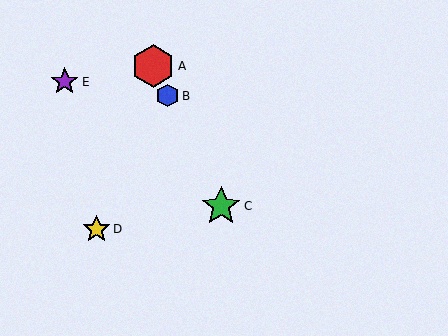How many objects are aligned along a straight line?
3 objects (A, B, C) are aligned along a straight line.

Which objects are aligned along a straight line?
Objects A, B, C are aligned along a straight line.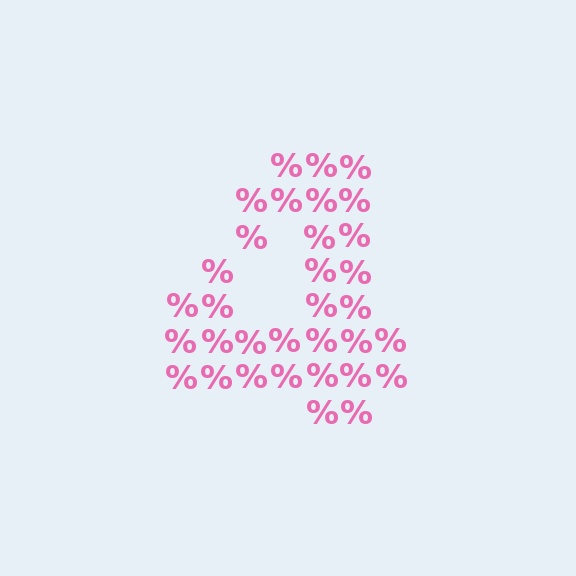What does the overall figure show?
The overall figure shows the digit 4.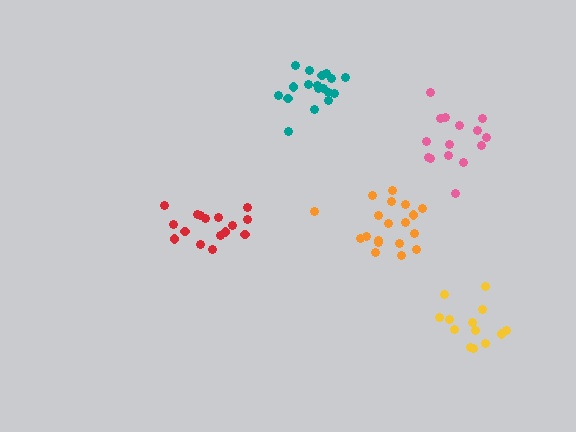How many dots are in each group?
Group 1: 16 dots, Group 2: 15 dots, Group 3: 18 dots, Group 4: 19 dots, Group 5: 13 dots (81 total).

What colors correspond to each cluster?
The clusters are colored: red, pink, teal, orange, yellow.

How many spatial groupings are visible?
There are 5 spatial groupings.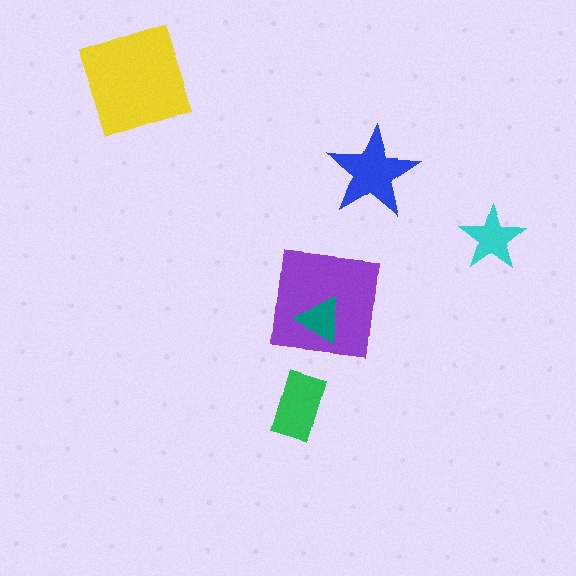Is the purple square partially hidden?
Yes, it is partially covered by another shape.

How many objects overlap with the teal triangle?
1 object overlaps with the teal triangle.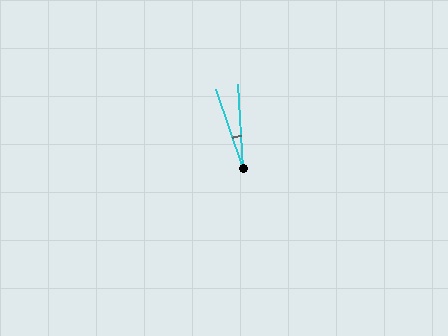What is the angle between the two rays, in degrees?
Approximately 16 degrees.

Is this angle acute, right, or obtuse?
It is acute.